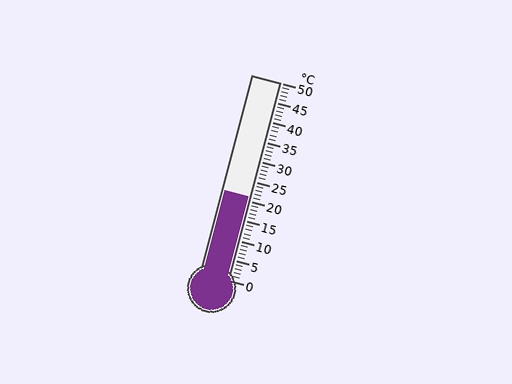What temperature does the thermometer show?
The thermometer shows approximately 21°C.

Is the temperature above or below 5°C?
The temperature is above 5°C.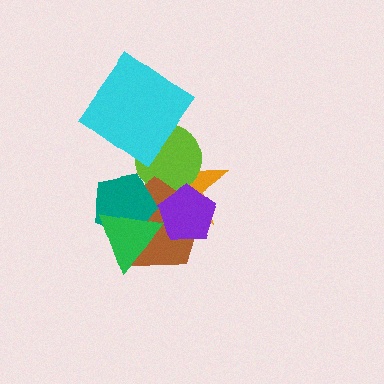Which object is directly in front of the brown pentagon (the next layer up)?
The teal pentagon is directly in front of the brown pentagon.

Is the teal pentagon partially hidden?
Yes, it is partially covered by another shape.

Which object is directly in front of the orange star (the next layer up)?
The lime circle is directly in front of the orange star.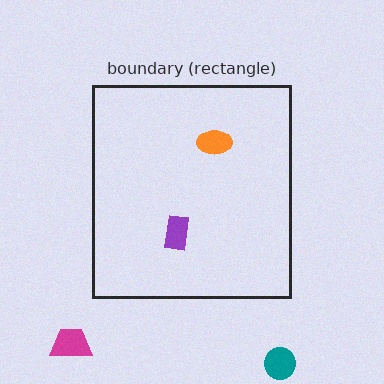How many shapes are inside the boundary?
2 inside, 2 outside.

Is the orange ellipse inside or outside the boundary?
Inside.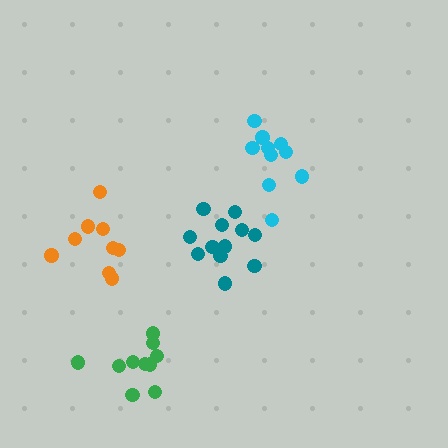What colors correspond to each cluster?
The clusters are colored: cyan, teal, orange, green.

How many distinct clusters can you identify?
There are 4 distinct clusters.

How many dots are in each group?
Group 1: 10 dots, Group 2: 12 dots, Group 3: 9 dots, Group 4: 10 dots (41 total).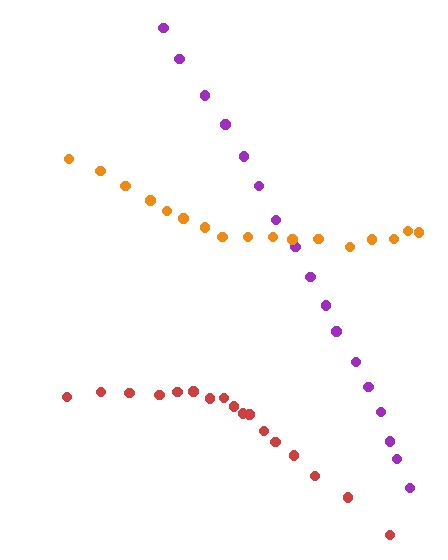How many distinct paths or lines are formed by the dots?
There are 3 distinct paths.